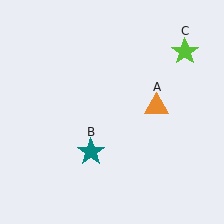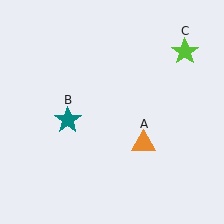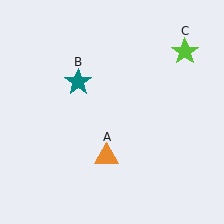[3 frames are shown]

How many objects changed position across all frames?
2 objects changed position: orange triangle (object A), teal star (object B).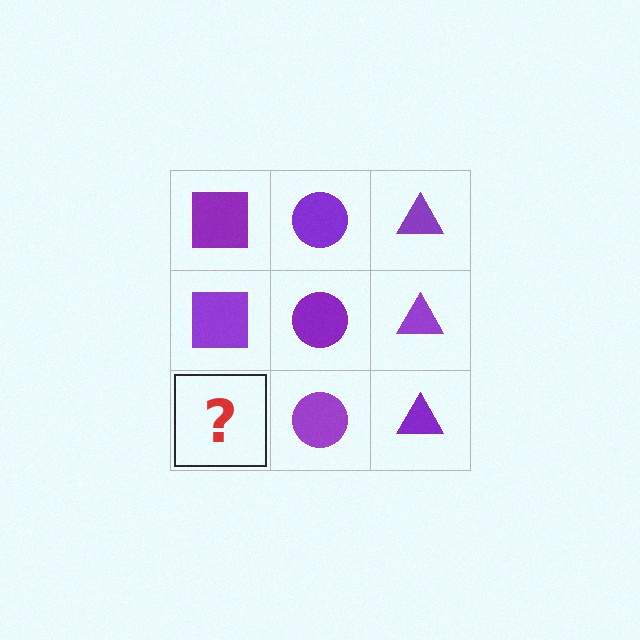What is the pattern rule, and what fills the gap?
The rule is that each column has a consistent shape. The gap should be filled with a purple square.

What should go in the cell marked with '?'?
The missing cell should contain a purple square.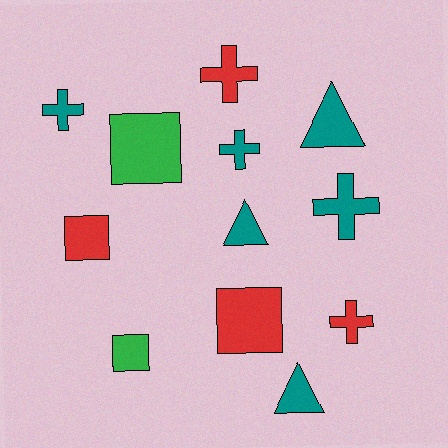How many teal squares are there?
There are no teal squares.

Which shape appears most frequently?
Cross, with 5 objects.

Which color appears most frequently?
Teal, with 6 objects.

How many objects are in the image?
There are 12 objects.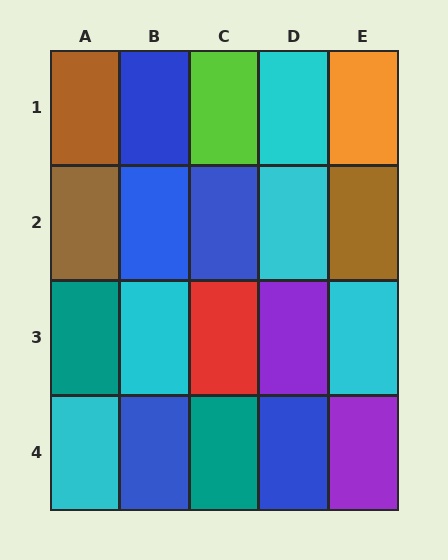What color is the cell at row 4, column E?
Purple.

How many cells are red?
1 cell is red.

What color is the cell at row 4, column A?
Cyan.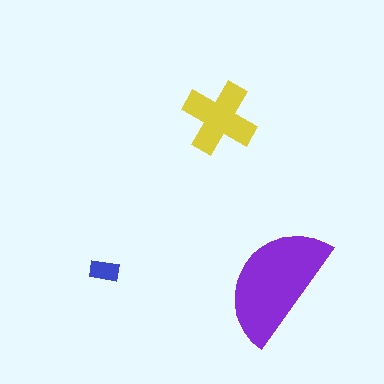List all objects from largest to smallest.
The purple semicircle, the yellow cross, the blue rectangle.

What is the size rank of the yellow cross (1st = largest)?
2nd.